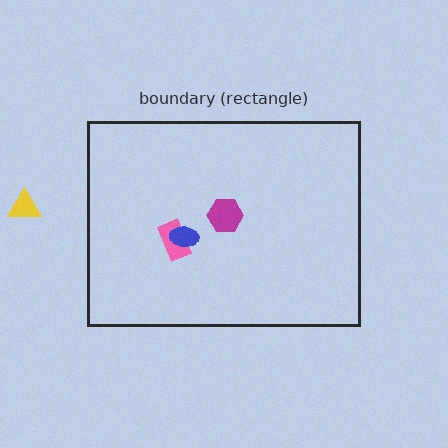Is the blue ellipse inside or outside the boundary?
Inside.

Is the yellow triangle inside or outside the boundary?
Outside.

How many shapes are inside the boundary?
3 inside, 1 outside.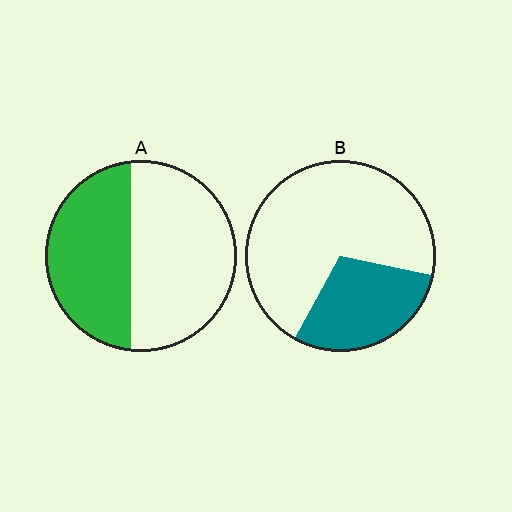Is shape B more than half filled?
No.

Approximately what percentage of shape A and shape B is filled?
A is approximately 45% and B is approximately 30%.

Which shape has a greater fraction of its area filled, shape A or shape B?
Shape A.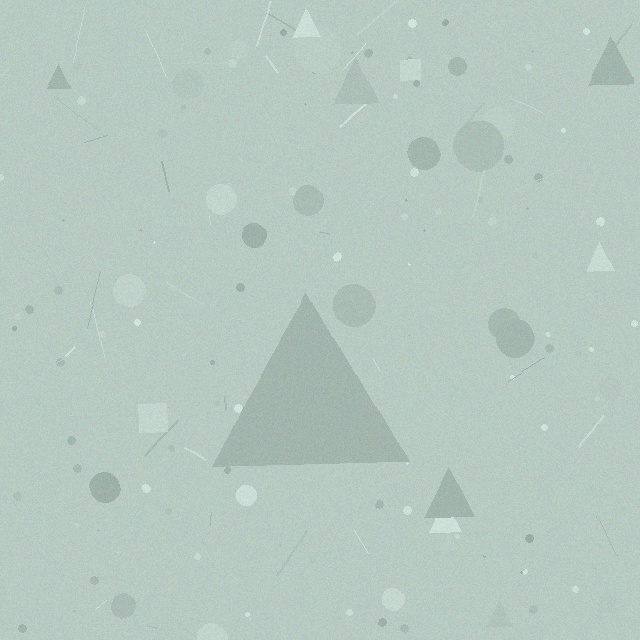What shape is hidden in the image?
A triangle is hidden in the image.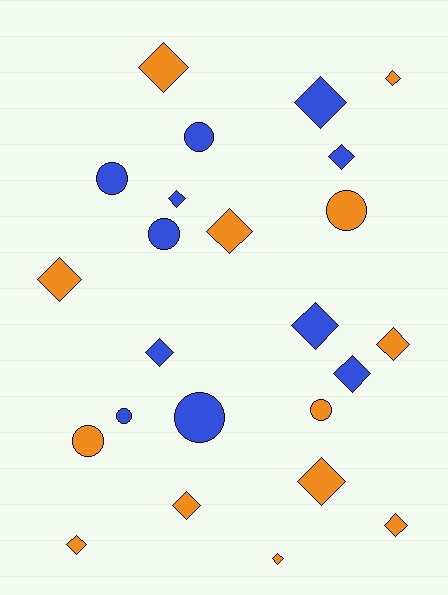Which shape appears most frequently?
Diamond, with 16 objects.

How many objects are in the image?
There are 24 objects.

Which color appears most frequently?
Orange, with 13 objects.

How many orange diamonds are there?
There are 10 orange diamonds.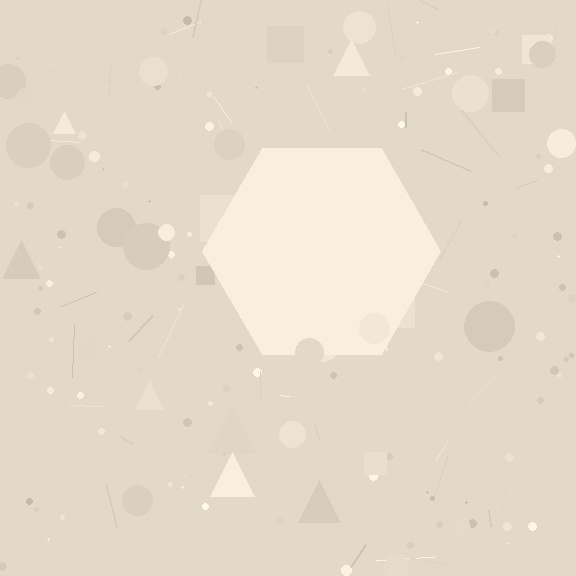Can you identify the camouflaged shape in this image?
The camouflaged shape is a hexagon.